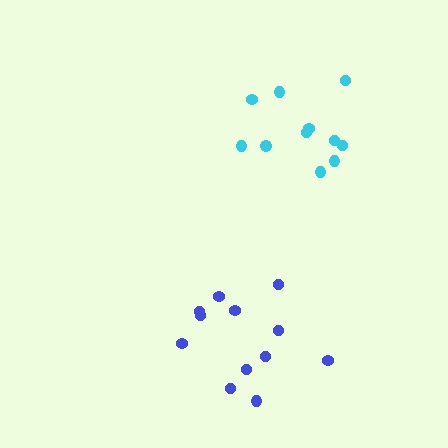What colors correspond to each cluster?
The clusters are colored: cyan, blue.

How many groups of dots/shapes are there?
There are 2 groups.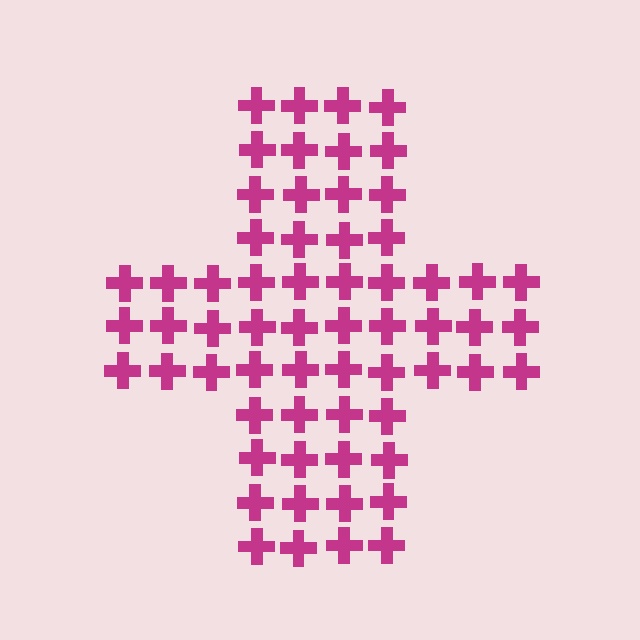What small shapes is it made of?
It is made of small crosses.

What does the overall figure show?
The overall figure shows a cross.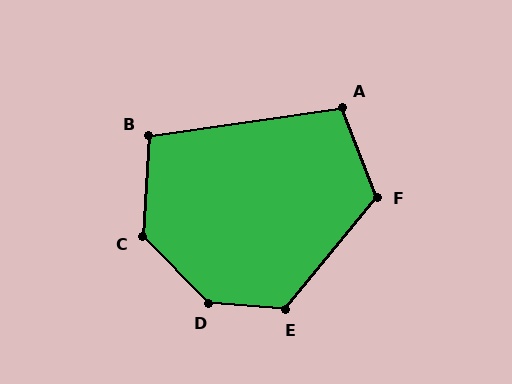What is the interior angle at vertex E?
Approximately 125 degrees (obtuse).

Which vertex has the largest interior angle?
D, at approximately 139 degrees.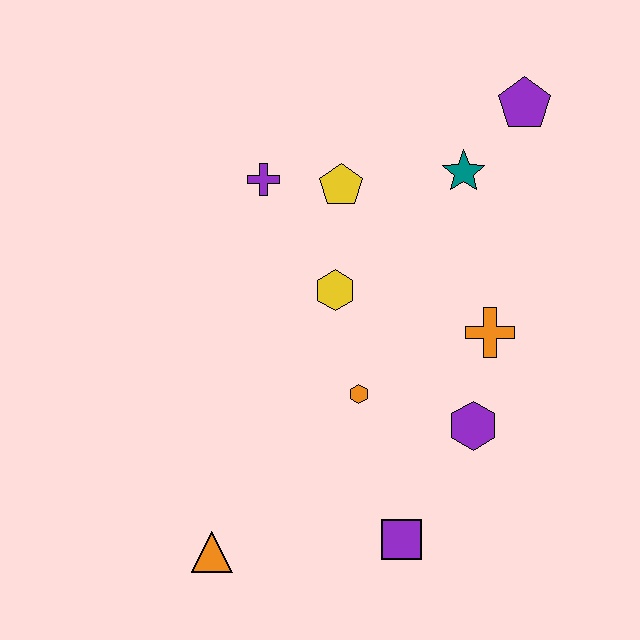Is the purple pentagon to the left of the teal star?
No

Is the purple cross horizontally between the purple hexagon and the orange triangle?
Yes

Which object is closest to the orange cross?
The purple hexagon is closest to the orange cross.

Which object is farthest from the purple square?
The purple pentagon is farthest from the purple square.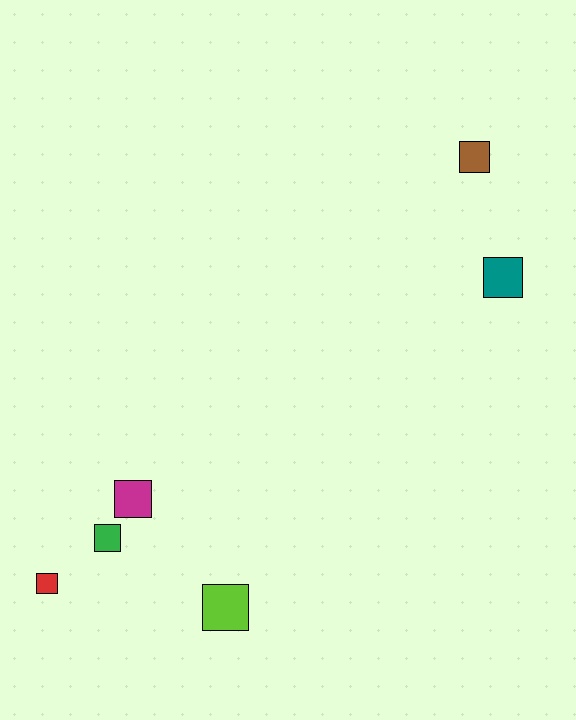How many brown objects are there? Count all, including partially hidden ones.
There is 1 brown object.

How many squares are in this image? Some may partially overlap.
There are 6 squares.